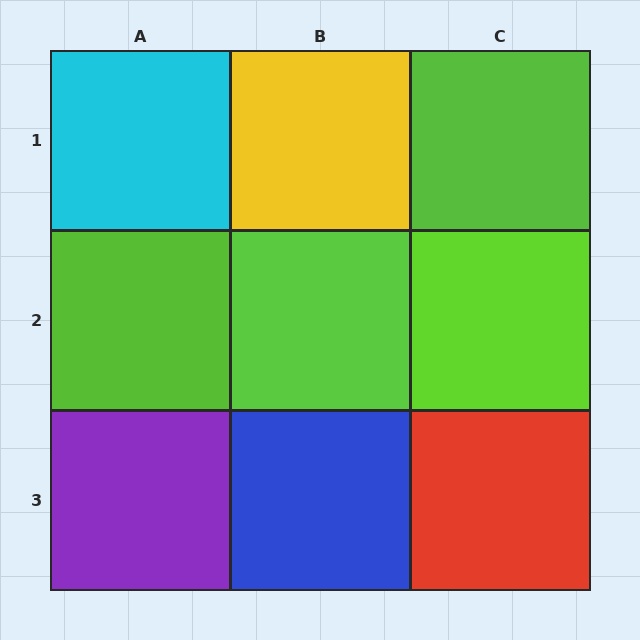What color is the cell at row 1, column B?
Yellow.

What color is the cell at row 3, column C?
Red.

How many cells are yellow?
1 cell is yellow.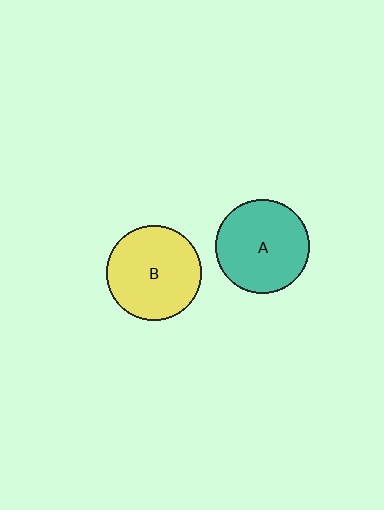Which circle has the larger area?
Circle B (yellow).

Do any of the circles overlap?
No, none of the circles overlap.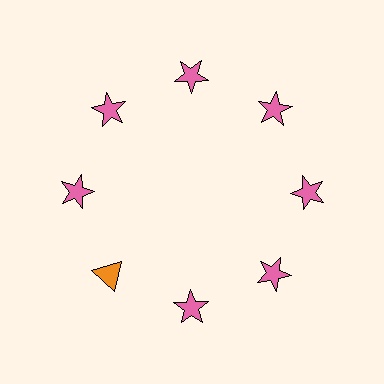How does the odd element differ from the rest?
It differs in both color (orange instead of pink) and shape (triangle instead of star).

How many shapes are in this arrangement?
There are 8 shapes arranged in a ring pattern.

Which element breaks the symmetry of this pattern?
The orange triangle at roughly the 8 o'clock position breaks the symmetry. All other shapes are pink stars.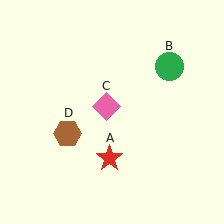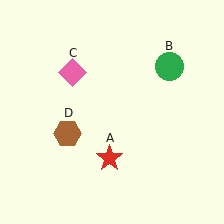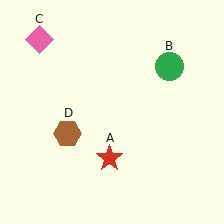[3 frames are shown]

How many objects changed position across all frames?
1 object changed position: pink diamond (object C).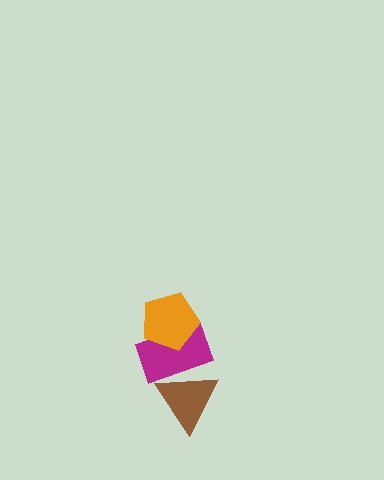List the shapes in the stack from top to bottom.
From top to bottom: the orange pentagon, the magenta rectangle, the brown triangle.